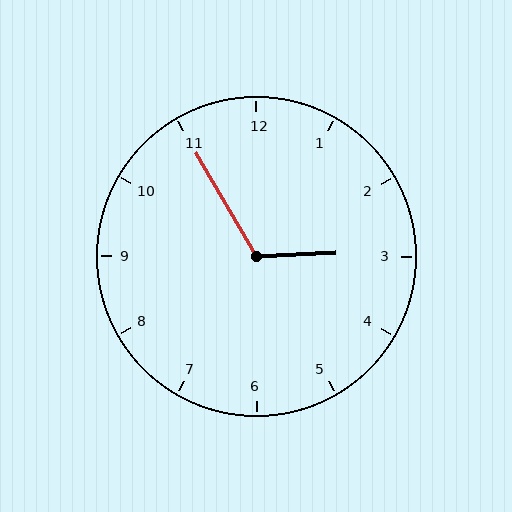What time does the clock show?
2:55.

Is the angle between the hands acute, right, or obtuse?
It is obtuse.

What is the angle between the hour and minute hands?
Approximately 118 degrees.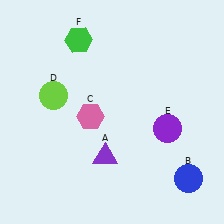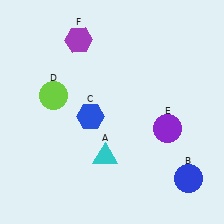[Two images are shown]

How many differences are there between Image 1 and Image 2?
There are 3 differences between the two images.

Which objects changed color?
A changed from purple to cyan. C changed from pink to blue. F changed from green to purple.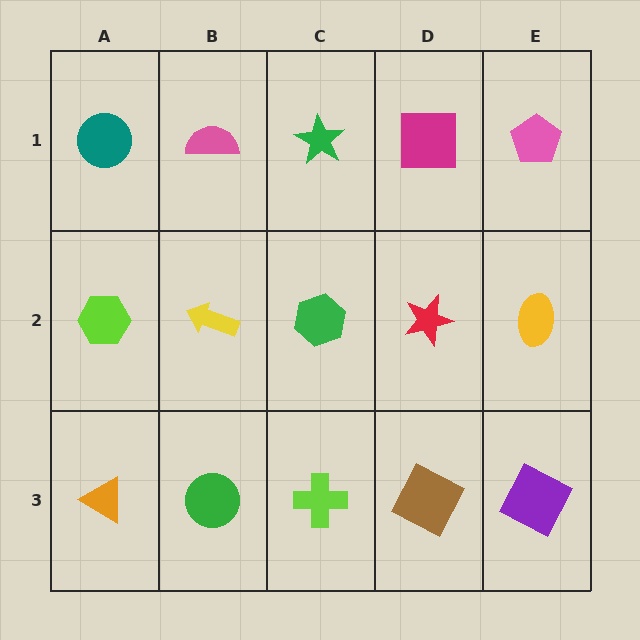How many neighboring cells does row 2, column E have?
3.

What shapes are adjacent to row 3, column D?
A red star (row 2, column D), a lime cross (row 3, column C), a purple square (row 3, column E).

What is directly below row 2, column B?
A green circle.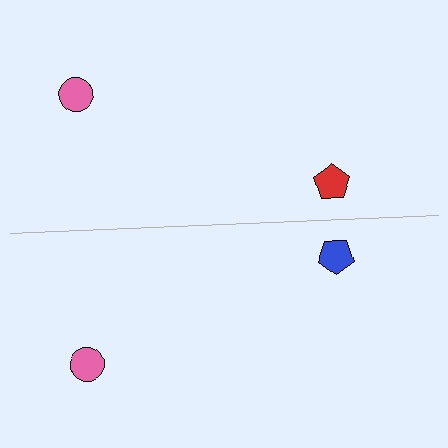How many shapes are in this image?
There are 4 shapes in this image.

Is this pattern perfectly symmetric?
No, the pattern is not perfectly symmetric. The blue pentagon on the bottom side breaks the symmetry — its mirror counterpart is red.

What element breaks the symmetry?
The blue pentagon on the bottom side breaks the symmetry — its mirror counterpart is red.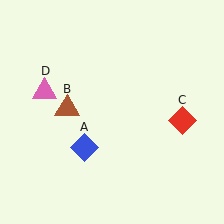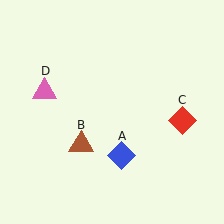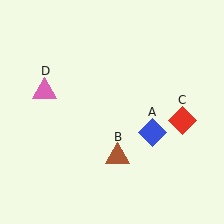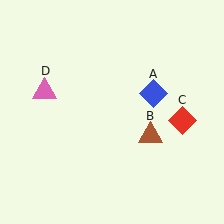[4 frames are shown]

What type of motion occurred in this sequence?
The blue diamond (object A), brown triangle (object B) rotated counterclockwise around the center of the scene.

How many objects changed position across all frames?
2 objects changed position: blue diamond (object A), brown triangle (object B).